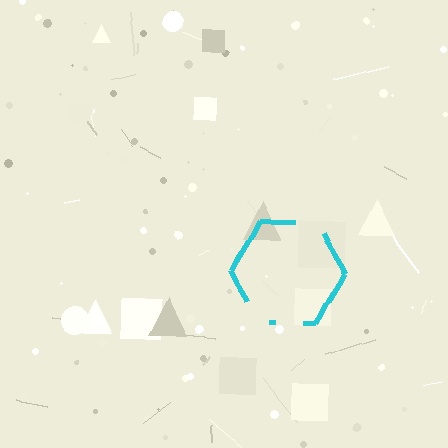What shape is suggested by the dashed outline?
The dashed outline suggests a hexagon.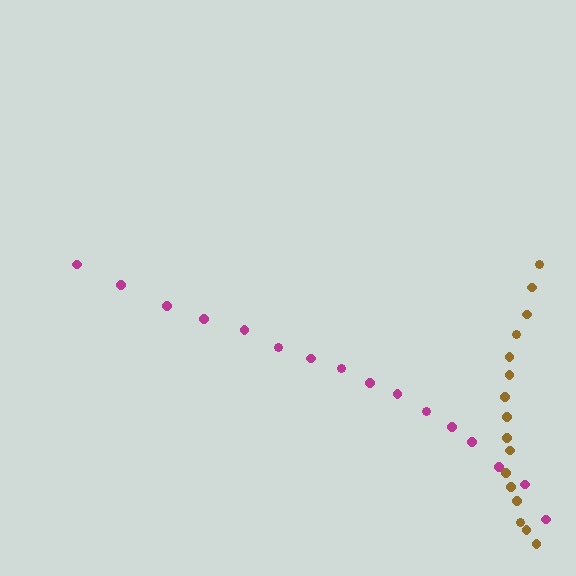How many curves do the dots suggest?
There are 2 distinct paths.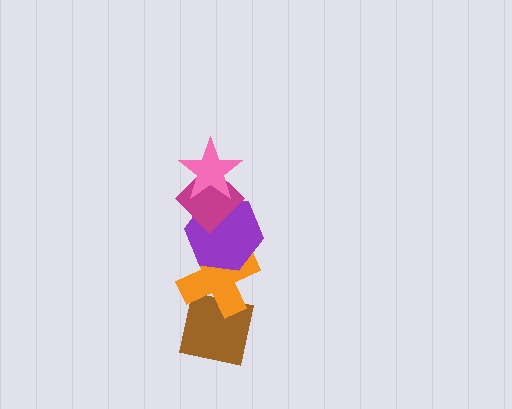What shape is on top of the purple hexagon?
The magenta diamond is on top of the purple hexagon.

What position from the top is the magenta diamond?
The magenta diamond is 2nd from the top.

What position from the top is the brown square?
The brown square is 5th from the top.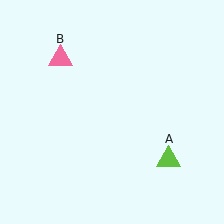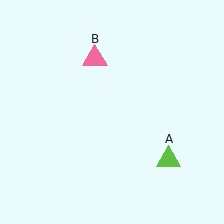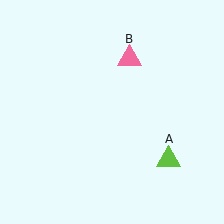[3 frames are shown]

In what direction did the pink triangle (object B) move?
The pink triangle (object B) moved right.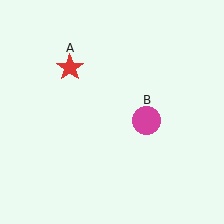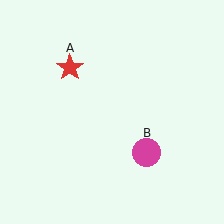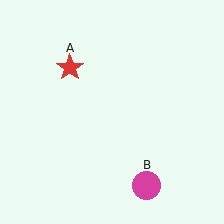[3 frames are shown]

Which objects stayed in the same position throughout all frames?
Red star (object A) remained stationary.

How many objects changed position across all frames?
1 object changed position: magenta circle (object B).